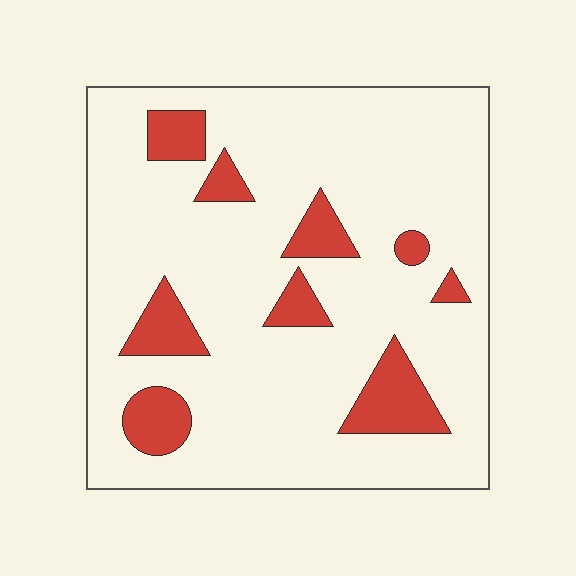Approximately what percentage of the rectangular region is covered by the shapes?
Approximately 15%.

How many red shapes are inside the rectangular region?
9.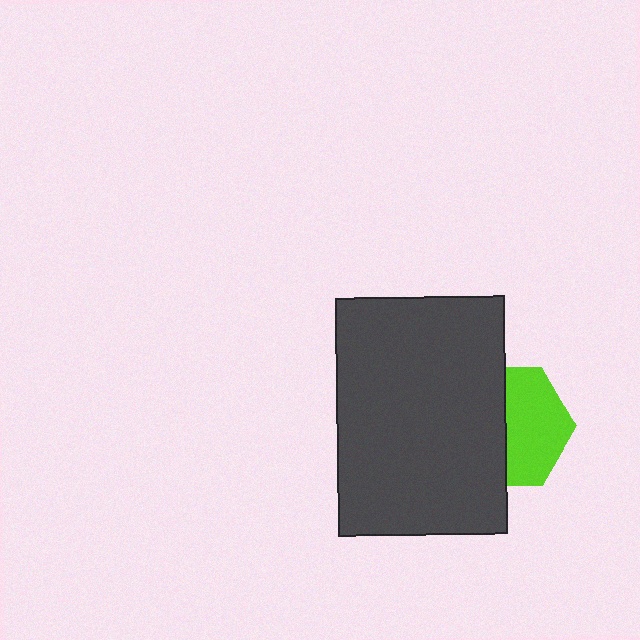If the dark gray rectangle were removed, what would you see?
You would see the complete lime hexagon.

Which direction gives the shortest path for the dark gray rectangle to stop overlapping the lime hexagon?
Moving left gives the shortest separation.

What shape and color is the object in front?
The object in front is a dark gray rectangle.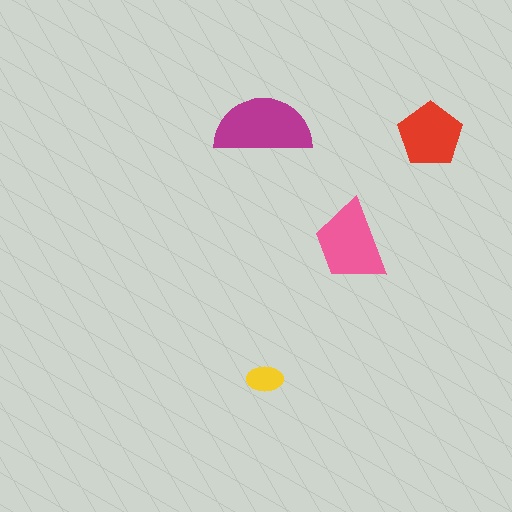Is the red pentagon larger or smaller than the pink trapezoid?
Smaller.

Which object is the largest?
The magenta semicircle.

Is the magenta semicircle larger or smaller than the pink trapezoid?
Larger.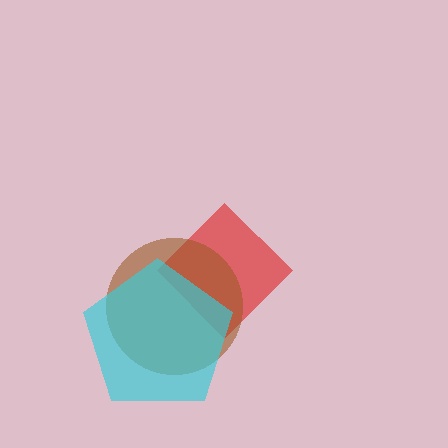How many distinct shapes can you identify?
There are 3 distinct shapes: a red diamond, a brown circle, a cyan pentagon.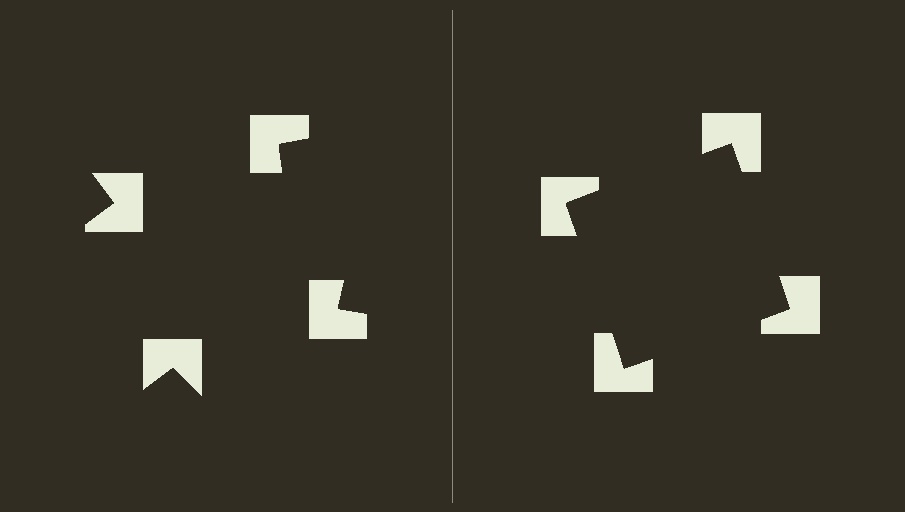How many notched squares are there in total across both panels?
8 — 4 on each side.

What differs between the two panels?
The notched squares are positioned identically on both sides; only the wedge orientations differ. On the right they align to a square; on the left they are misaligned.